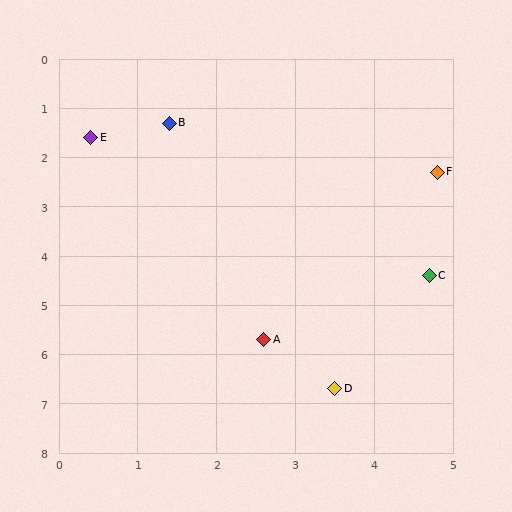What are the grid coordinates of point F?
Point F is at approximately (4.8, 2.3).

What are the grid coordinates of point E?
Point E is at approximately (0.4, 1.6).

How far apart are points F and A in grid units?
Points F and A are about 4.0 grid units apart.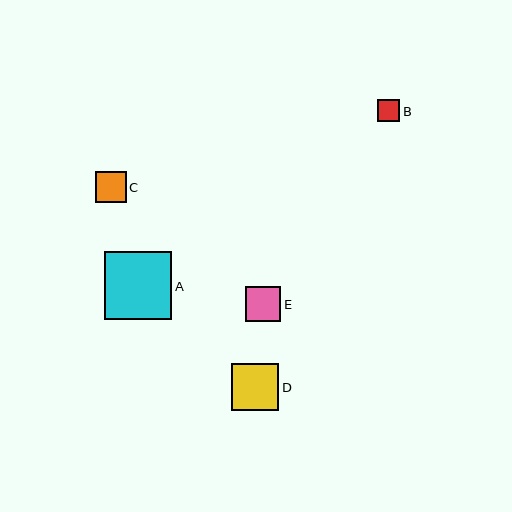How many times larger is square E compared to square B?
Square E is approximately 1.6 times the size of square B.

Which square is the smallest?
Square B is the smallest with a size of approximately 22 pixels.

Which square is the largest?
Square A is the largest with a size of approximately 68 pixels.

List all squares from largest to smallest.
From largest to smallest: A, D, E, C, B.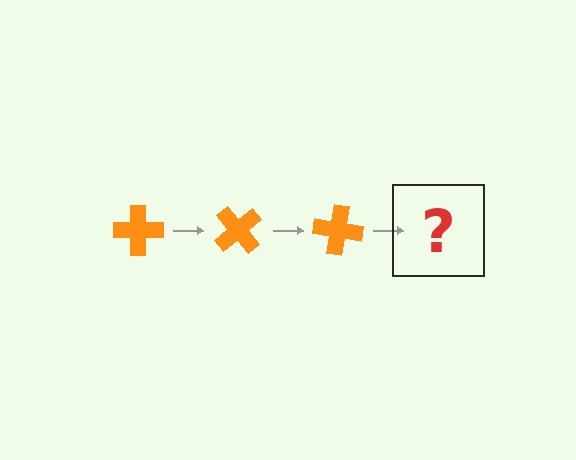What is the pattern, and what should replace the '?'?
The pattern is that the cross rotates 50 degrees each step. The '?' should be an orange cross rotated 150 degrees.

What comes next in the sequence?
The next element should be an orange cross rotated 150 degrees.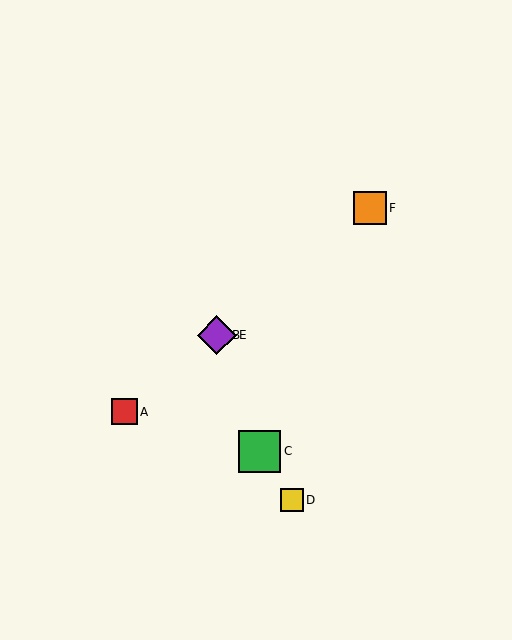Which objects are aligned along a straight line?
Objects A, B, E, F are aligned along a straight line.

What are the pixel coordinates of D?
Object D is at (292, 500).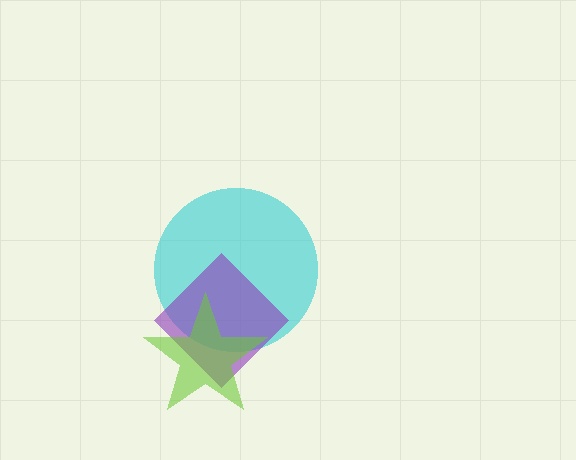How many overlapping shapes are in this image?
There are 3 overlapping shapes in the image.